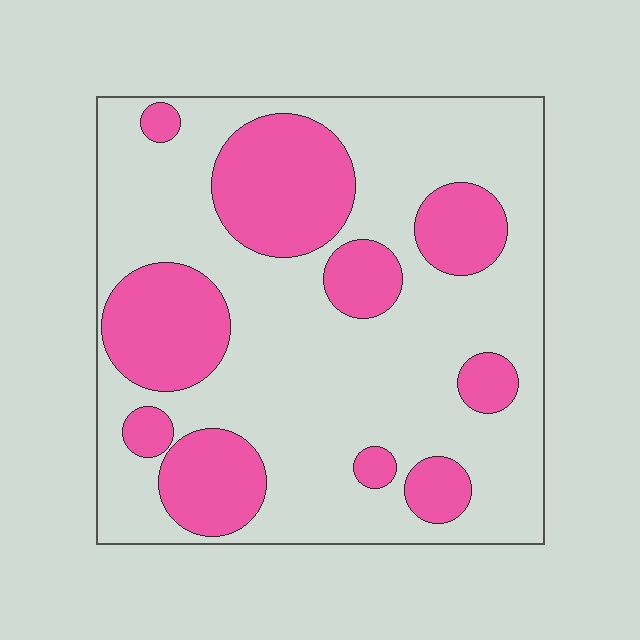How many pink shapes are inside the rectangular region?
10.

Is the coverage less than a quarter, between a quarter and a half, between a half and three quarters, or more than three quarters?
Between a quarter and a half.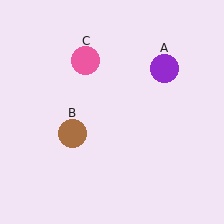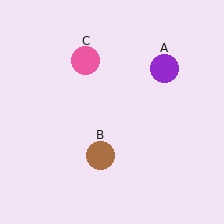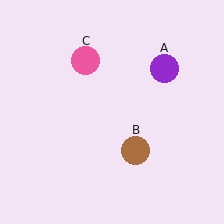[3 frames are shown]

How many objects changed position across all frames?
1 object changed position: brown circle (object B).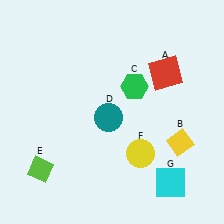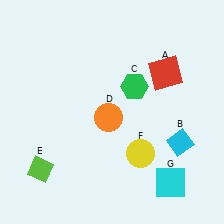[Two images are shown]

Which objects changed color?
B changed from yellow to cyan. D changed from teal to orange.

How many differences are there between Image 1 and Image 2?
There are 2 differences between the two images.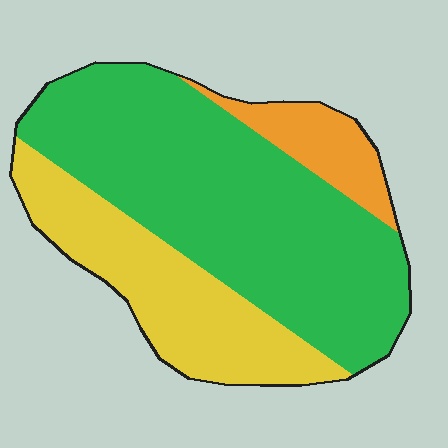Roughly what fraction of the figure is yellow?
Yellow takes up about one quarter (1/4) of the figure.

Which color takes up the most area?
Green, at roughly 60%.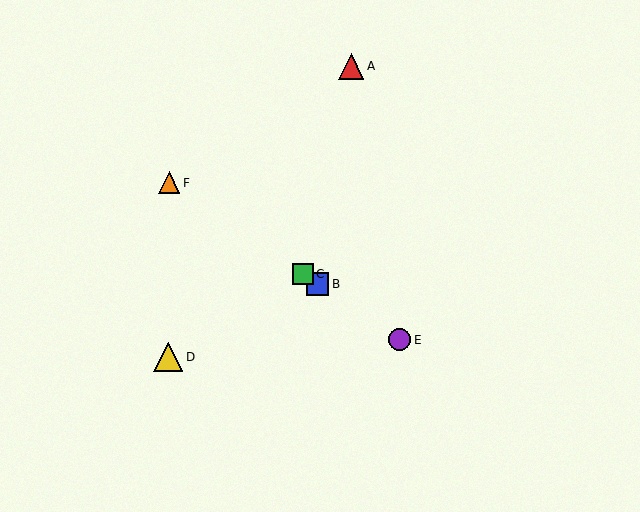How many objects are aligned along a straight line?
4 objects (B, C, E, F) are aligned along a straight line.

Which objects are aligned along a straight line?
Objects B, C, E, F are aligned along a straight line.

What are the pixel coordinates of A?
Object A is at (351, 66).